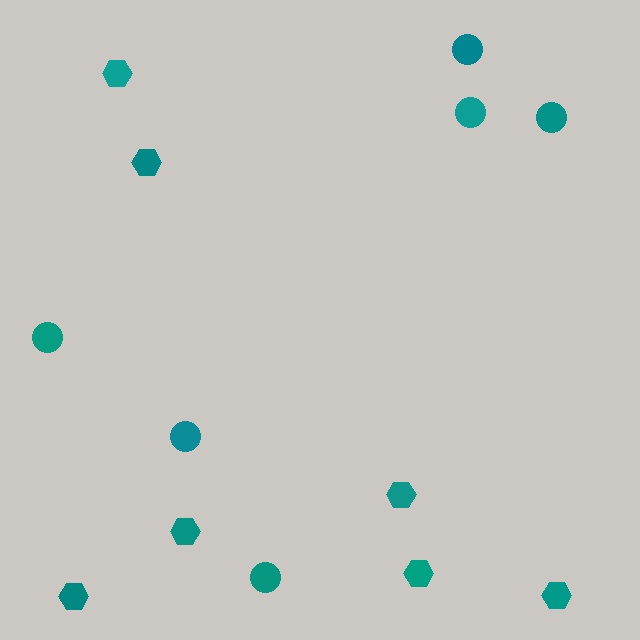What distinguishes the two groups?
There are 2 groups: one group of circles (6) and one group of hexagons (7).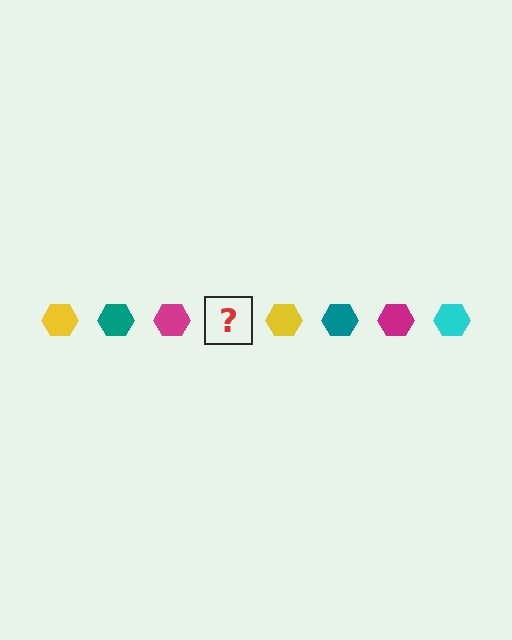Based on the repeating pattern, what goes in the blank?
The blank should be a cyan hexagon.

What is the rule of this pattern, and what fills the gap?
The rule is that the pattern cycles through yellow, teal, magenta, cyan hexagons. The gap should be filled with a cyan hexagon.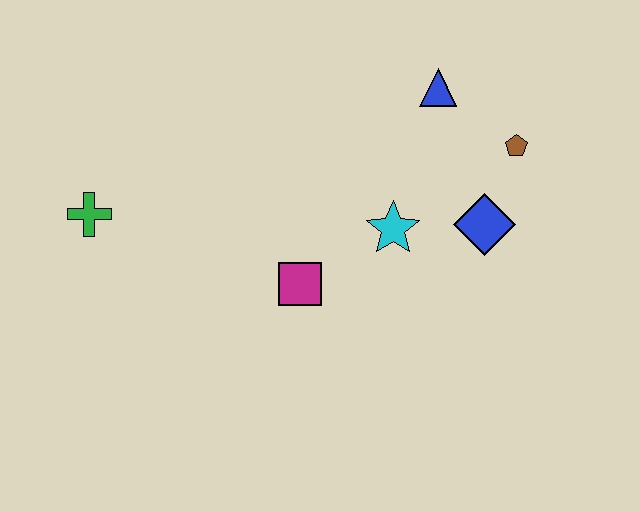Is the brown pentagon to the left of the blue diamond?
No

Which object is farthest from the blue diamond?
The green cross is farthest from the blue diamond.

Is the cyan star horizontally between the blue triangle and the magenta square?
Yes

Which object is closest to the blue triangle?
The brown pentagon is closest to the blue triangle.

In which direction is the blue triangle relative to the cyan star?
The blue triangle is above the cyan star.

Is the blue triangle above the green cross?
Yes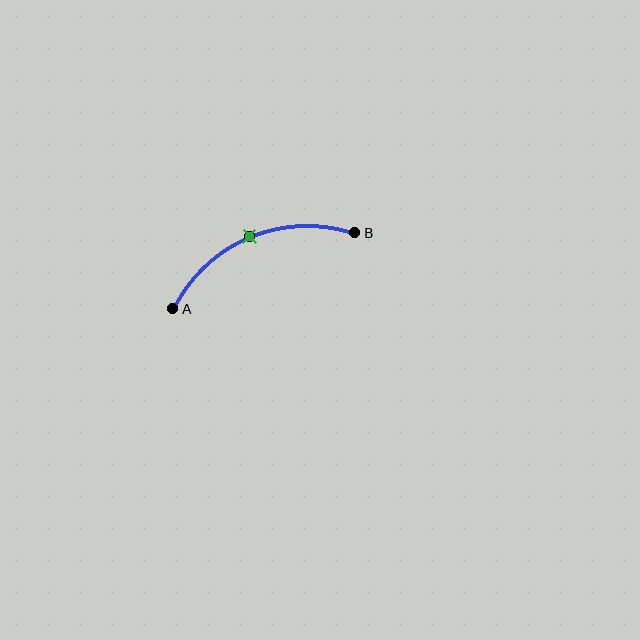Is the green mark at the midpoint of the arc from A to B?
Yes. The green mark lies on the arc at equal arc-length from both A and B — it is the arc midpoint.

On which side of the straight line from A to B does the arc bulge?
The arc bulges above the straight line connecting A and B.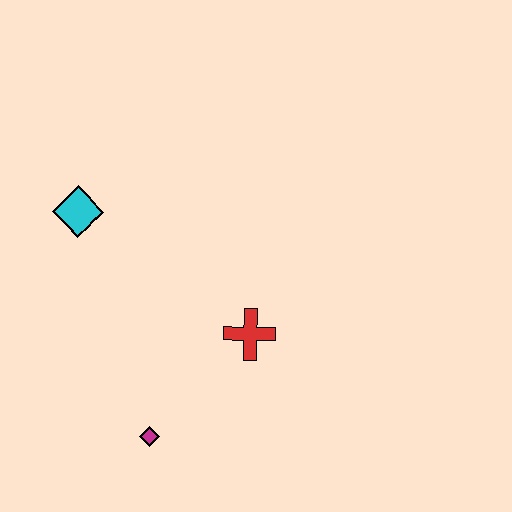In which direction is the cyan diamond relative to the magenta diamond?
The cyan diamond is above the magenta diamond.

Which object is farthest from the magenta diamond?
The cyan diamond is farthest from the magenta diamond.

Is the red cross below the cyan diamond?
Yes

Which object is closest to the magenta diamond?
The red cross is closest to the magenta diamond.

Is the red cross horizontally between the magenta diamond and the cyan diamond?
No